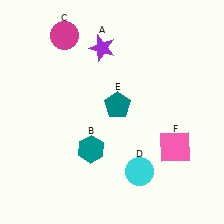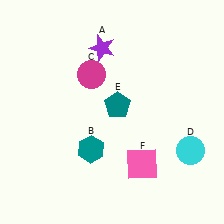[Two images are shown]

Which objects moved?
The objects that moved are: the magenta circle (C), the cyan circle (D), the pink square (F).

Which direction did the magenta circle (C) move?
The magenta circle (C) moved down.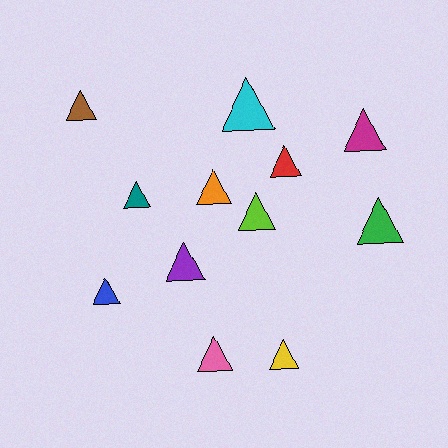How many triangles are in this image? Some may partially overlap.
There are 12 triangles.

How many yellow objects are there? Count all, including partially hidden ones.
There is 1 yellow object.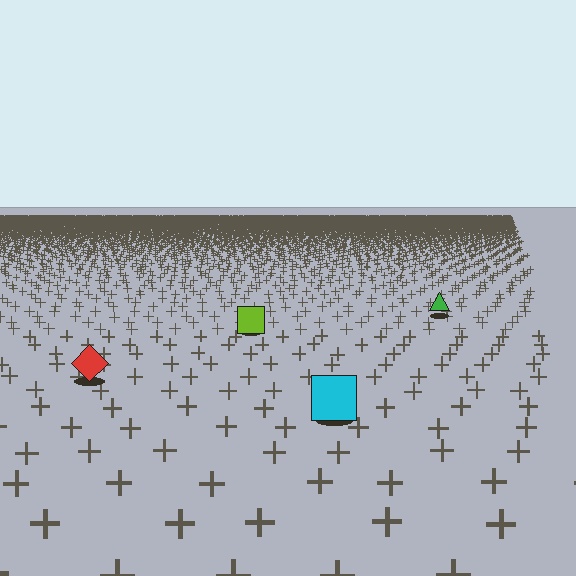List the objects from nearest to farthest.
From nearest to farthest: the cyan square, the red diamond, the lime square, the green triangle.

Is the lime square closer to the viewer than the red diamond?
No. The red diamond is closer — you can tell from the texture gradient: the ground texture is coarser near it.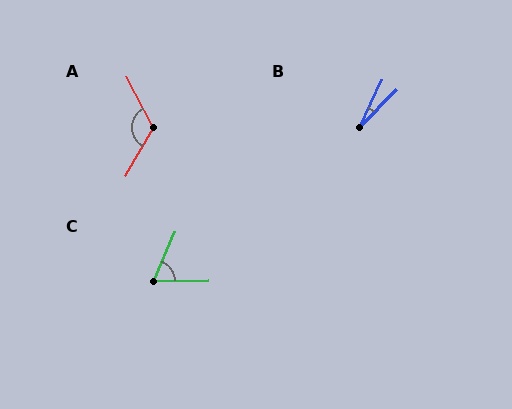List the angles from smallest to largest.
B (20°), C (65°), A (123°).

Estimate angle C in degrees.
Approximately 65 degrees.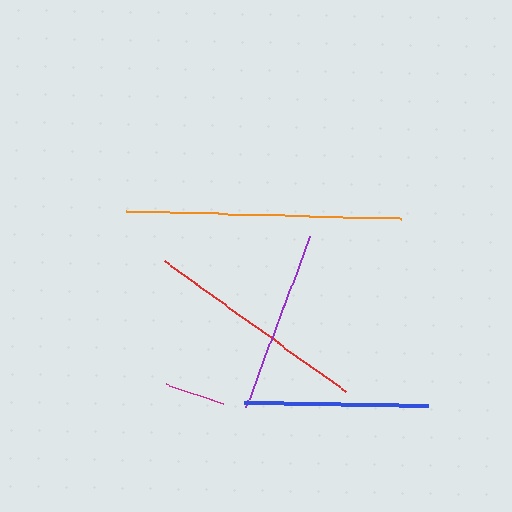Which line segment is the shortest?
The magenta line is the shortest at approximately 61 pixels.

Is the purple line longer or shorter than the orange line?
The orange line is longer than the purple line.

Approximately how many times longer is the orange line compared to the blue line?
The orange line is approximately 1.5 times the length of the blue line.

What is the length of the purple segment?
The purple segment is approximately 182 pixels long.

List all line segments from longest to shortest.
From longest to shortest: orange, red, blue, purple, magenta.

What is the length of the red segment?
The red segment is approximately 223 pixels long.